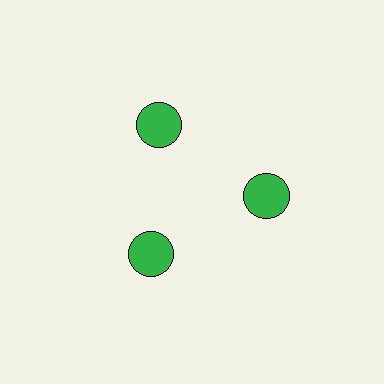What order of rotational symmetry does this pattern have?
This pattern has 3-fold rotational symmetry.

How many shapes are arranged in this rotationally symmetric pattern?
There are 3 shapes, arranged in 3 groups of 1.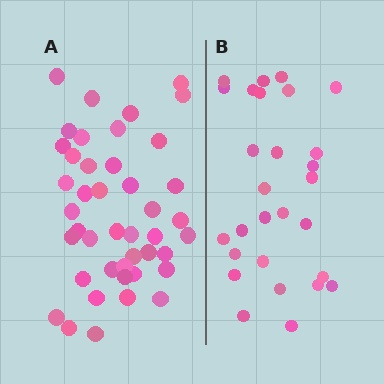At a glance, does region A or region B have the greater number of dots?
Region A (the left region) has more dots.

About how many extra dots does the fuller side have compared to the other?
Region A has approximately 15 more dots than region B.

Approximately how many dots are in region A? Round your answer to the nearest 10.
About 40 dots. (The exact count is 43, which rounds to 40.)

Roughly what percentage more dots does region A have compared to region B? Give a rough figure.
About 55% more.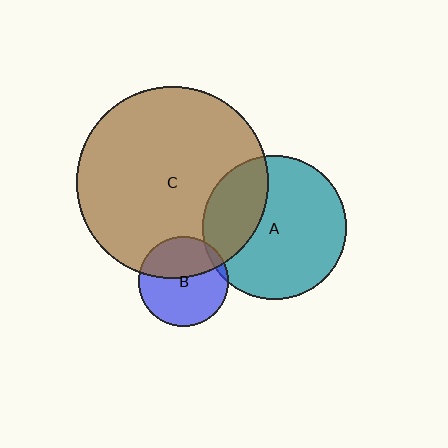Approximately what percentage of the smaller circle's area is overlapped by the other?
Approximately 40%.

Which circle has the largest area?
Circle C (brown).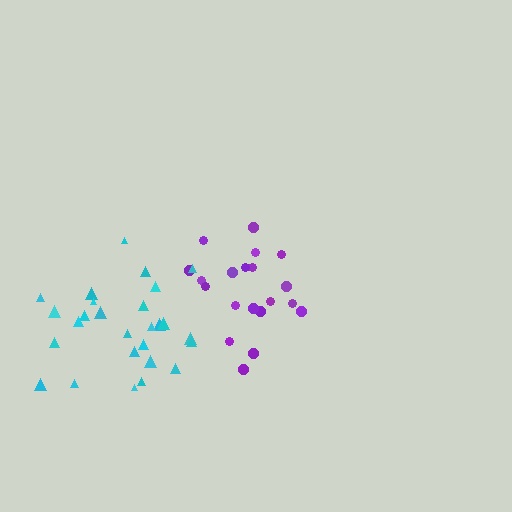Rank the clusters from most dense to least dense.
purple, cyan.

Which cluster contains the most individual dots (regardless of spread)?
Cyan (27).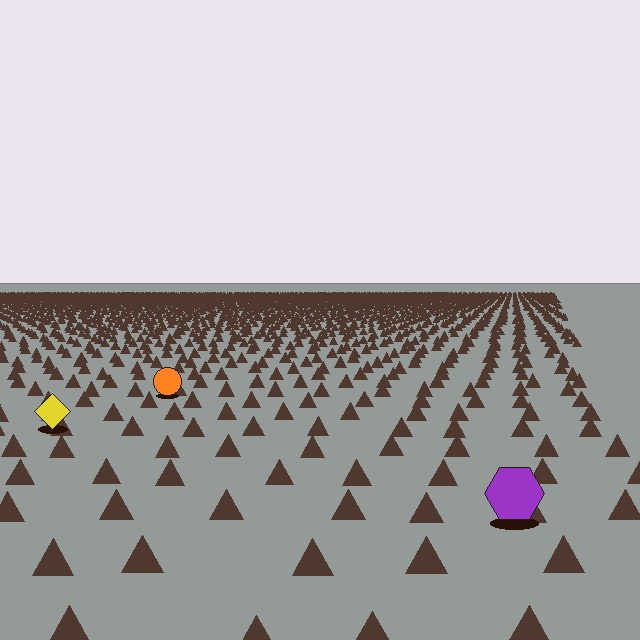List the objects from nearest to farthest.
From nearest to farthest: the purple hexagon, the yellow diamond, the orange circle.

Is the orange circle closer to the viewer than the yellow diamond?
No. The yellow diamond is closer — you can tell from the texture gradient: the ground texture is coarser near it.